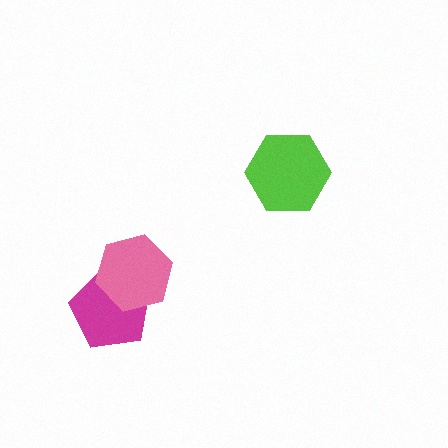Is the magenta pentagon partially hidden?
Yes, it is partially covered by another shape.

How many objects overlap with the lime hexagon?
0 objects overlap with the lime hexagon.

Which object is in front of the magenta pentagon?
The pink hexagon is in front of the magenta pentagon.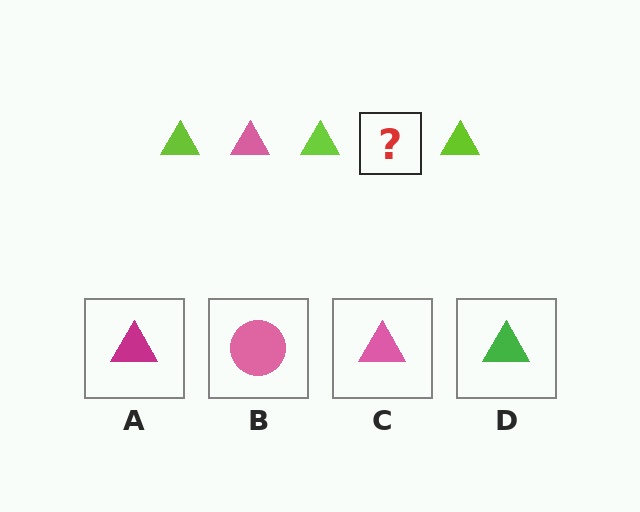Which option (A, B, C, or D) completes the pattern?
C.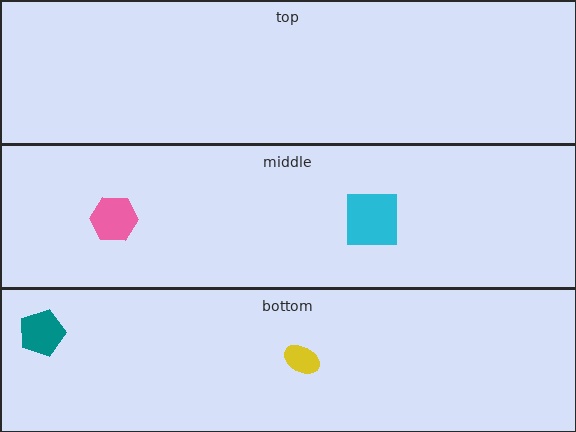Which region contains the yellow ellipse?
The bottom region.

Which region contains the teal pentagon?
The bottom region.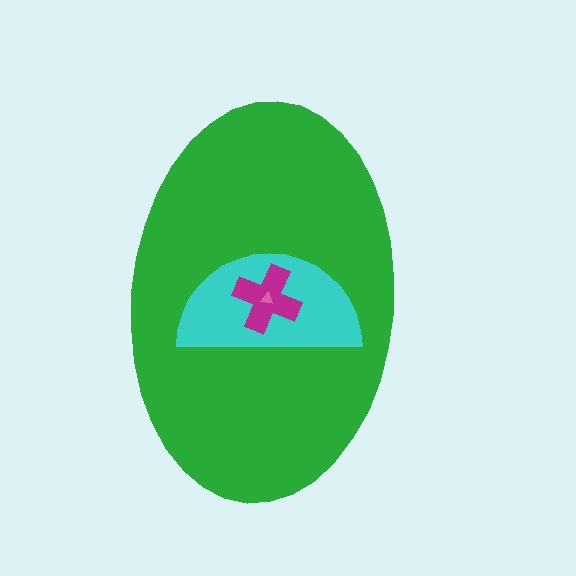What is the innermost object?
The pink triangle.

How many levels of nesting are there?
4.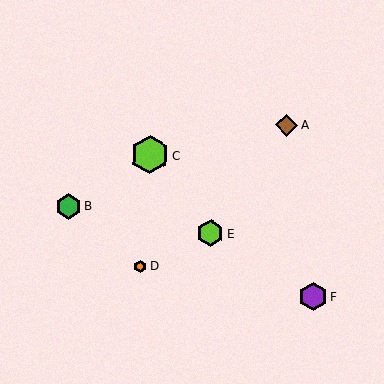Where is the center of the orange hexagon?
The center of the orange hexagon is at (140, 267).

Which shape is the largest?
The lime hexagon (labeled C) is the largest.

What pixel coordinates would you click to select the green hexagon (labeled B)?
Click at (68, 206) to select the green hexagon B.